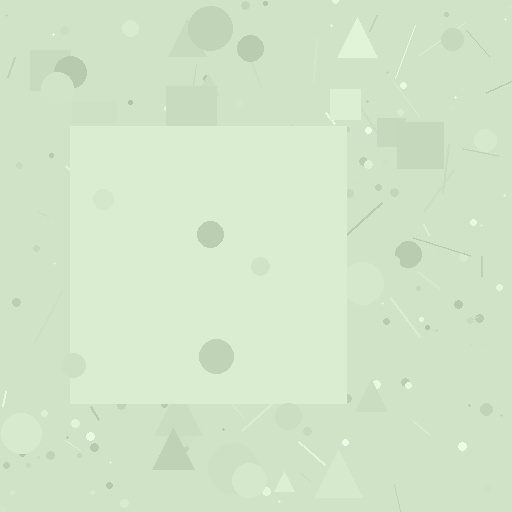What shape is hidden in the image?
A square is hidden in the image.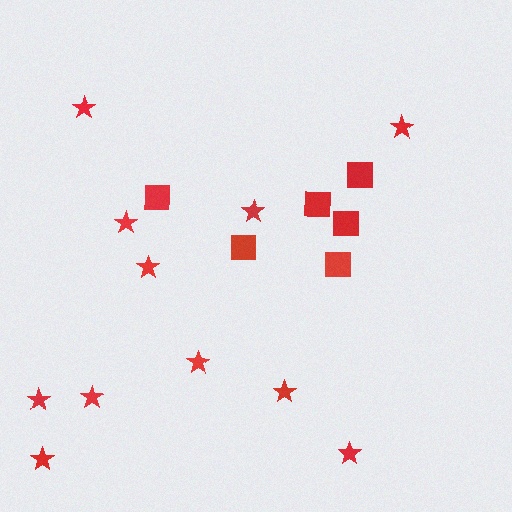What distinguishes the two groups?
There are 2 groups: one group of stars (11) and one group of squares (6).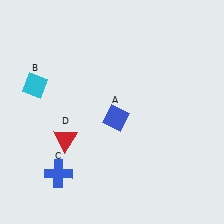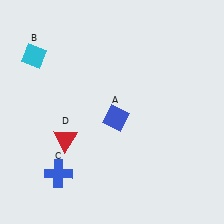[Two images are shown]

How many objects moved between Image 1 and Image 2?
1 object moved between the two images.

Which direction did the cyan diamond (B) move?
The cyan diamond (B) moved up.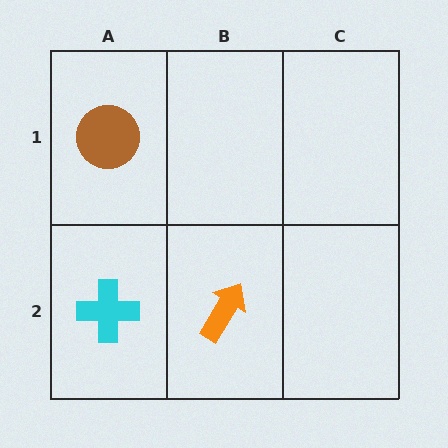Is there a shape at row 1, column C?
No, that cell is empty.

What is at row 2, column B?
An orange arrow.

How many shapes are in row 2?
2 shapes.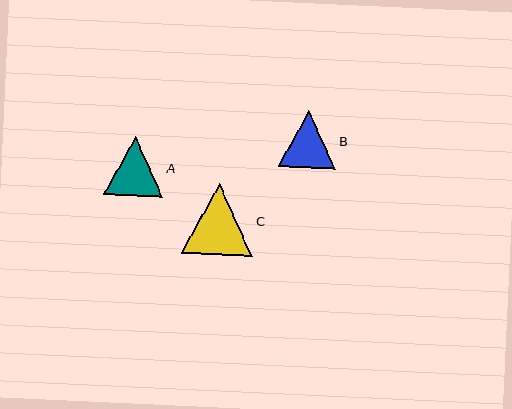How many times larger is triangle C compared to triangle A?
Triangle C is approximately 1.2 times the size of triangle A.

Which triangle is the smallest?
Triangle B is the smallest with a size of approximately 57 pixels.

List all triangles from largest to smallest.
From largest to smallest: C, A, B.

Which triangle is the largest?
Triangle C is the largest with a size of approximately 70 pixels.